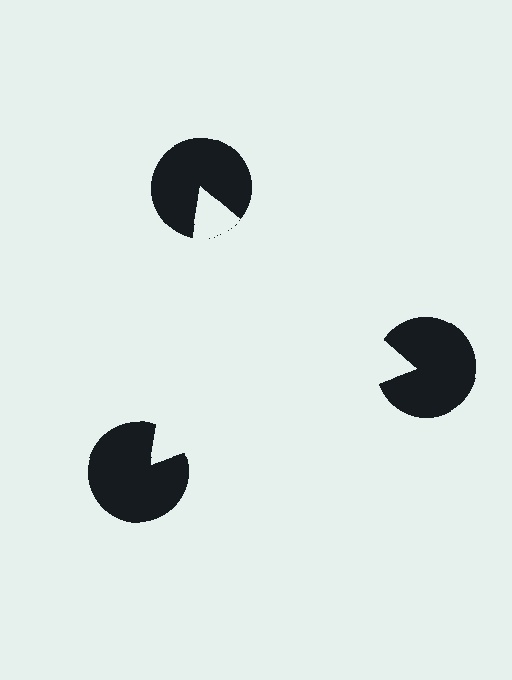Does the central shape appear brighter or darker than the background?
It typically appears slightly brighter than the background, even though no actual brightness change is drawn.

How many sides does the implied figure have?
3 sides.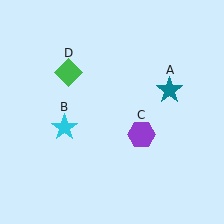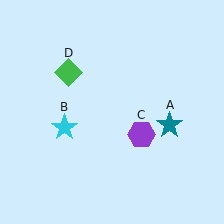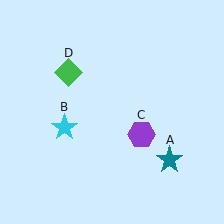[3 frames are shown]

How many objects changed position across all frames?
1 object changed position: teal star (object A).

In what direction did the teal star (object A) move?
The teal star (object A) moved down.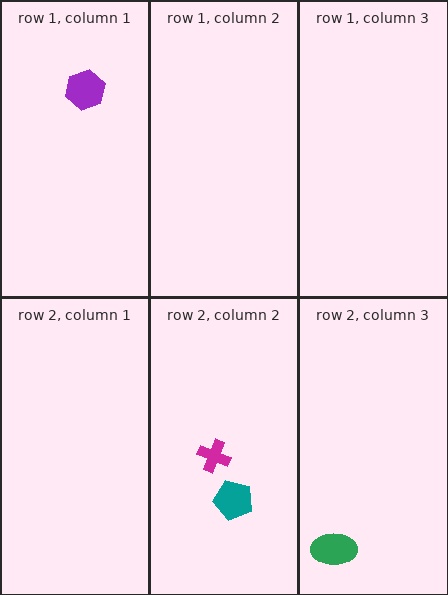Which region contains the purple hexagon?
The row 1, column 1 region.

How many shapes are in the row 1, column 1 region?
1.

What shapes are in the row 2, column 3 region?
The green ellipse.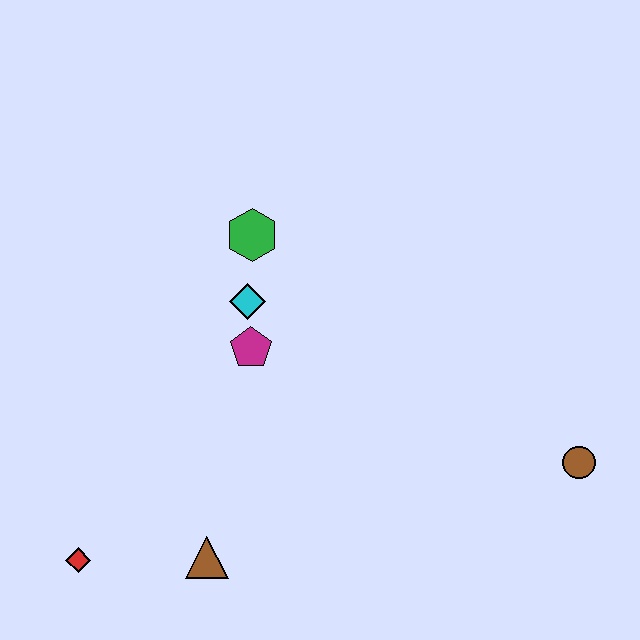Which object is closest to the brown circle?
The magenta pentagon is closest to the brown circle.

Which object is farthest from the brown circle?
The red diamond is farthest from the brown circle.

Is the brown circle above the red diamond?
Yes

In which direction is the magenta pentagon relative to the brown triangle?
The magenta pentagon is above the brown triangle.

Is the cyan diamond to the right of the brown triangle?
Yes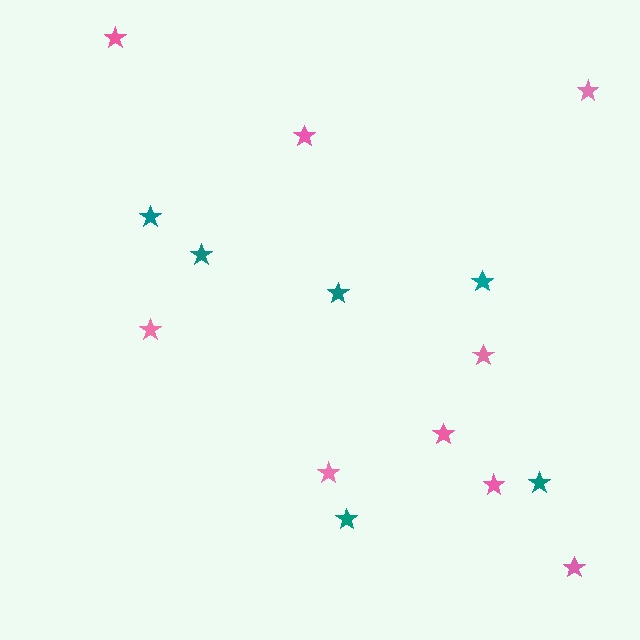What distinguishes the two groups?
There are 2 groups: one group of teal stars (6) and one group of pink stars (9).